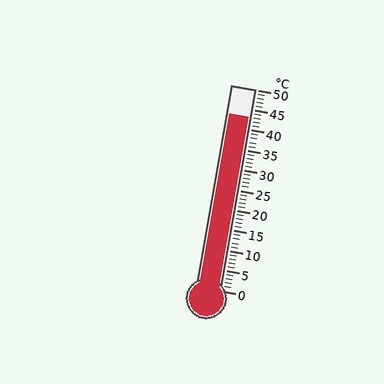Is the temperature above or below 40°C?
The temperature is above 40°C.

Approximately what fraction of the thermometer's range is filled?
The thermometer is filled to approximately 85% of its range.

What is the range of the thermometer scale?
The thermometer scale ranges from 0°C to 50°C.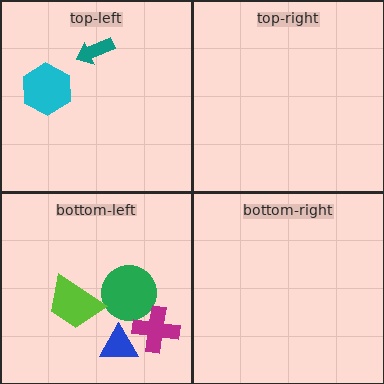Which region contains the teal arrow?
The top-left region.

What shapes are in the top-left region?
The teal arrow, the cyan hexagon.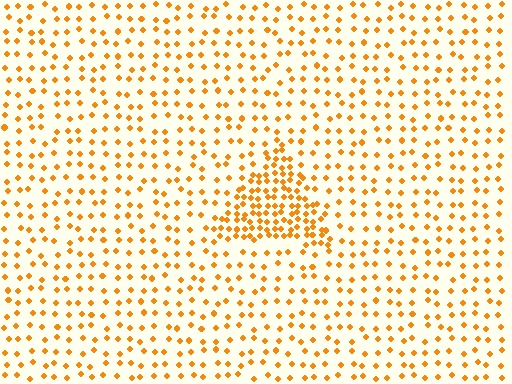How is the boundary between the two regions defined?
The boundary is defined by a change in element density (approximately 2.5x ratio). All elements are the same color, size, and shape.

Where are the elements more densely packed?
The elements are more densely packed inside the triangle boundary.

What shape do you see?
I see a triangle.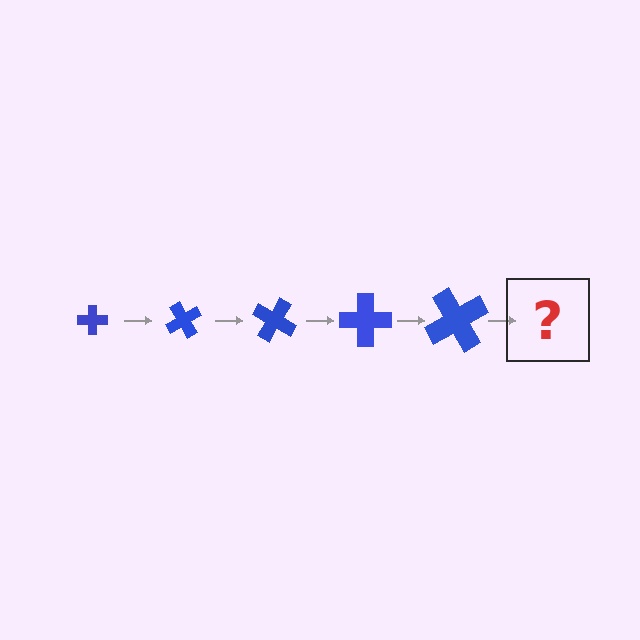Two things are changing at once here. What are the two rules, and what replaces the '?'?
The two rules are that the cross grows larger each step and it rotates 60 degrees each step. The '?' should be a cross, larger than the previous one and rotated 300 degrees from the start.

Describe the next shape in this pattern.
It should be a cross, larger than the previous one and rotated 300 degrees from the start.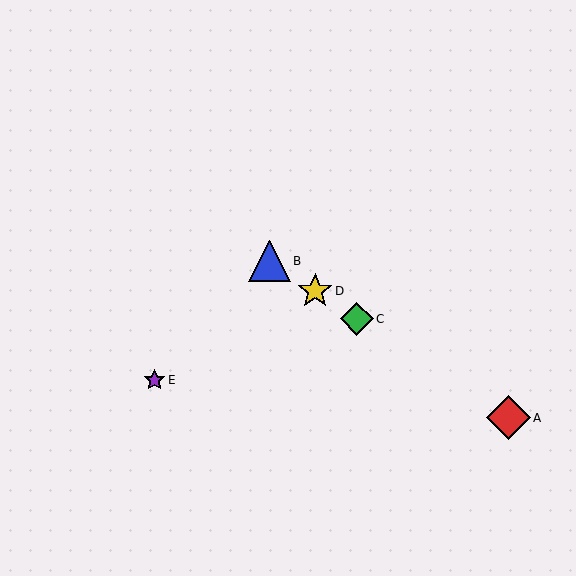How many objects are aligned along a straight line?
4 objects (A, B, C, D) are aligned along a straight line.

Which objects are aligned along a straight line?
Objects A, B, C, D are aligned along a straight line.